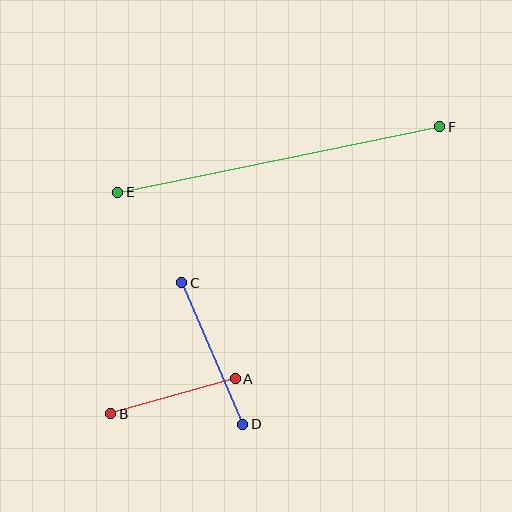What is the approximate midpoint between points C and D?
The midpoint is at approximately (212, 353) pixels.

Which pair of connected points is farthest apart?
Points E and F are farthest apart.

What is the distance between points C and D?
The distance is approximately 154 pixels.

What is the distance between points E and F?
The distance is approximately 329 pixels.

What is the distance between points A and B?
The distance is approximately 129 pixels.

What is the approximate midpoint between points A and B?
The midpoint is at approximately (173, 396) pixels.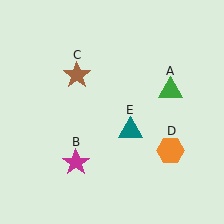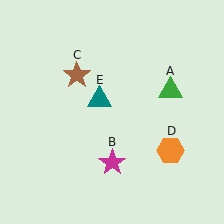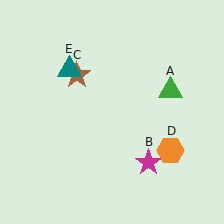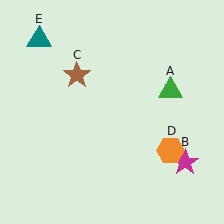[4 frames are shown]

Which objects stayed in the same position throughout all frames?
Green triangle (object A) and brown star (object C) and orange hexagon (object D) remained stationary.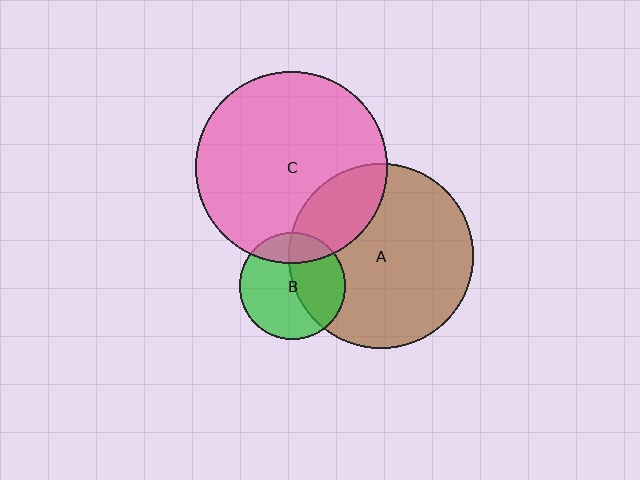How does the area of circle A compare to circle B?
Approximately 3.1 times.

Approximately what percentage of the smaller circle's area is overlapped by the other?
Approximately 45%.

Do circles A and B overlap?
Yes.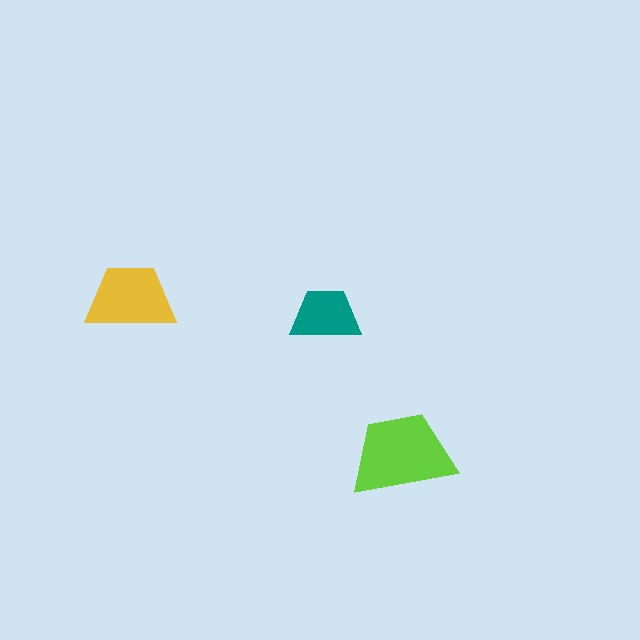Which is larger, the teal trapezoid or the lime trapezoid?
The lime one.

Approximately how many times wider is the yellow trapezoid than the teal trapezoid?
About 1.5 times wider.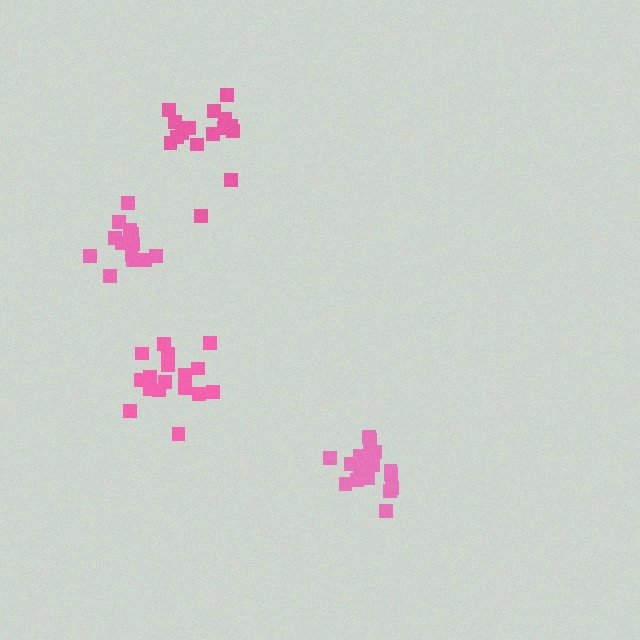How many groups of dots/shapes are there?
There are 4 groups.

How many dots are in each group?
Group 1: 16 dots, Group 2: 14 dots, Group 3: 19 dots, Group 4: 17 dots (66 total).